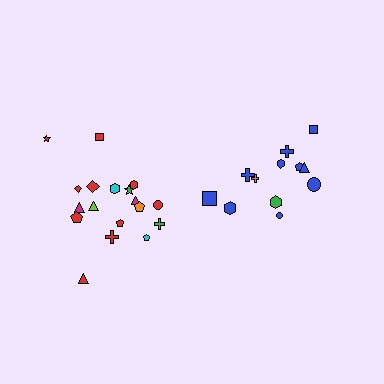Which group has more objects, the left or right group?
The left group.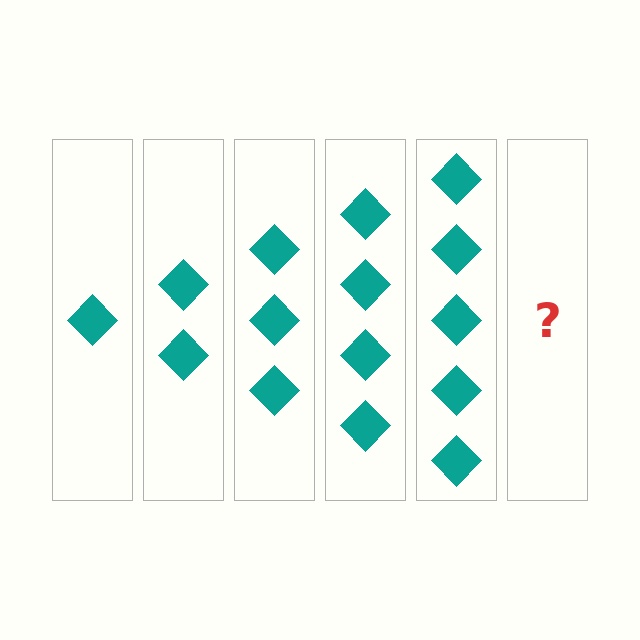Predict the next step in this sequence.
The next step is 6 diamonds.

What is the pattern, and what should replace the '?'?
The pattern is that each step adds one more diamond. The '?' should be 6 diamonds.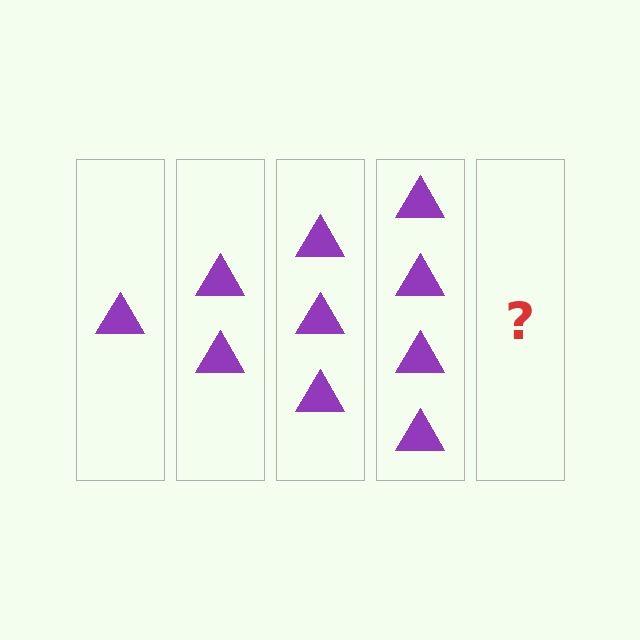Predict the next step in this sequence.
The next step is 5 triangles.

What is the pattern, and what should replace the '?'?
The pattern is that each step adds one more triangle. The '?' should be 5 triangles.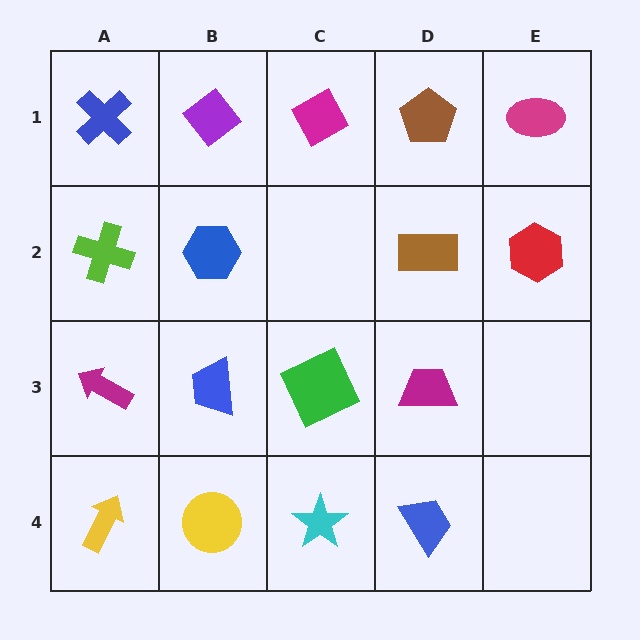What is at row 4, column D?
A blue trapezoid.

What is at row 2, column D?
A brown rectangle.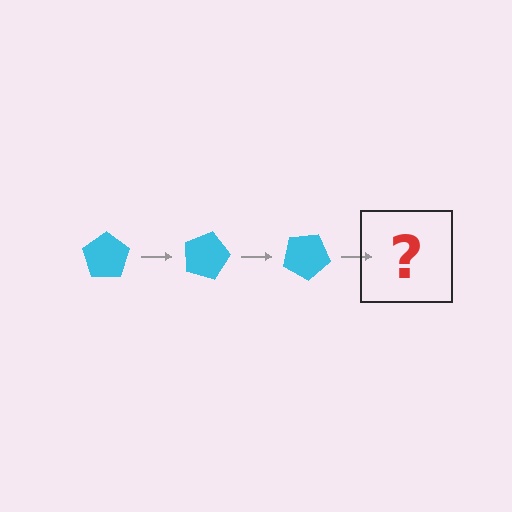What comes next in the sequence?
The next element should be a cyan pentagon rotated 45 degrees.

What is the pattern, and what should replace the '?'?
The pattern is that the pentagon rotates 15 degrees each step. The '?' should be a cyan pentagon rotated 45 degrees.